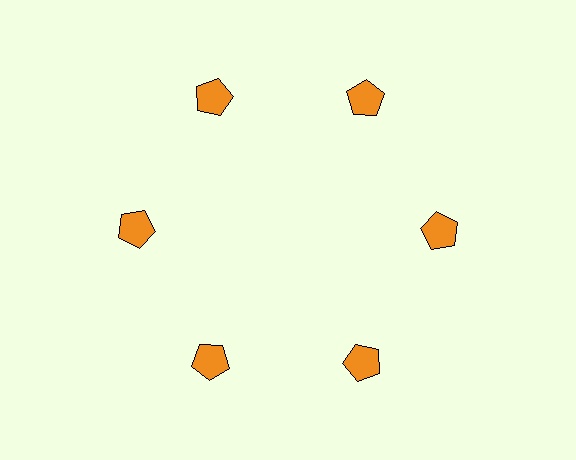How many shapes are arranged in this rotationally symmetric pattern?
There are 6 shapes, arranged in 6 groups of 1.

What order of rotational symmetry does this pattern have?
This pattern has 6-fold rotational symmetry.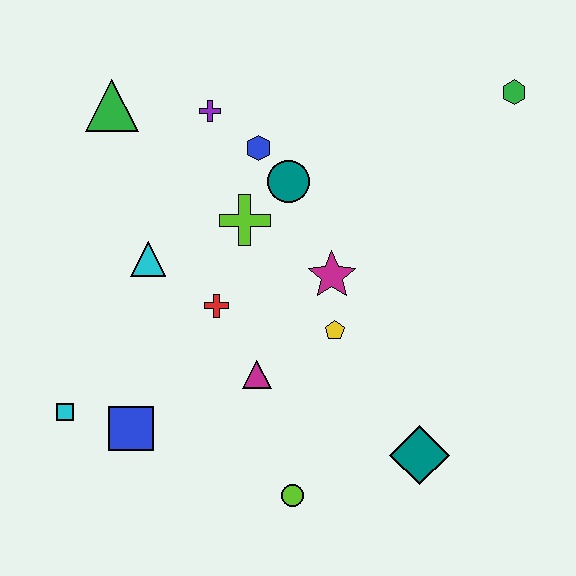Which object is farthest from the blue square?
The green hexagon is farthest from the blue square.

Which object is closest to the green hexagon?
The teal circle is closest to the green hexagon.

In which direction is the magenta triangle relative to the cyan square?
The magenta triangle is to the right of the cyan square.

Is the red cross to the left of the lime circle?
Yes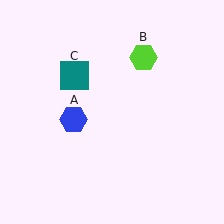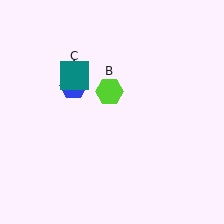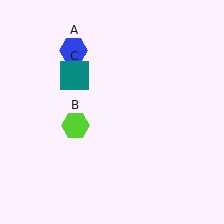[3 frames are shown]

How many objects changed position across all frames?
2 objects changed position: blue hexagon (object A), lime hexagon (object B).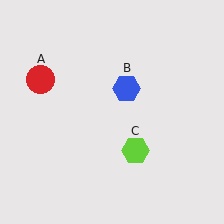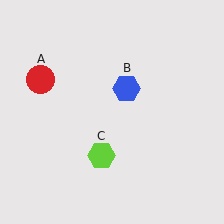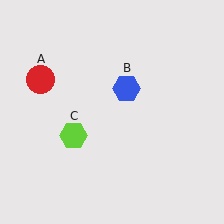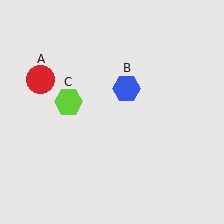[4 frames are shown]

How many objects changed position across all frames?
1 object changed position: lime hexagon (object C).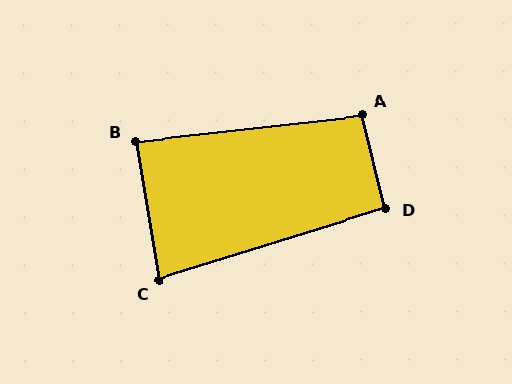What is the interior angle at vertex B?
Approximately 87 degrees (approximately right).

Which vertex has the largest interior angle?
A, at approximately 98 degrees.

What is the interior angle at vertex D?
Approximately 93 degrees (approximately right).